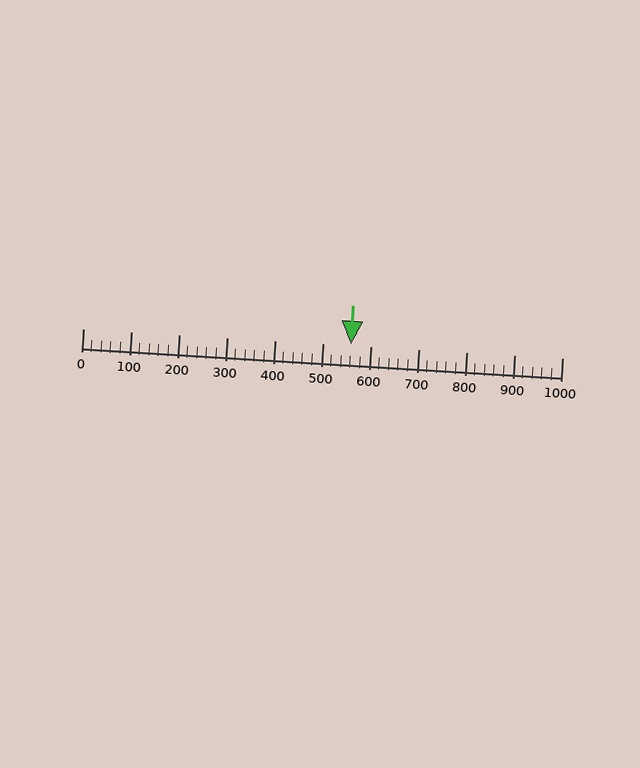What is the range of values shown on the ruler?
The ruler shows values from 0 to 1000.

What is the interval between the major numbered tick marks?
The major tick marks are spaced 100 units apart.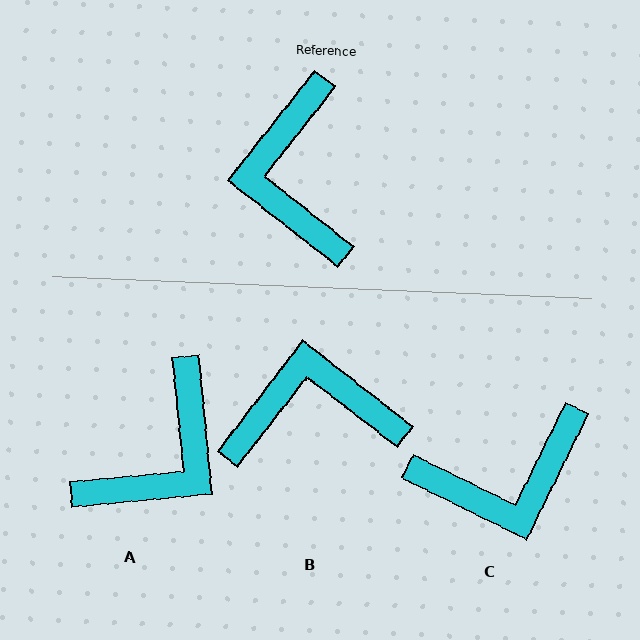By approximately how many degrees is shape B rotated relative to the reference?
Approximately 89 degrees clockwise.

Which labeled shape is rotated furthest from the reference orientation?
A, about 134 degrees away.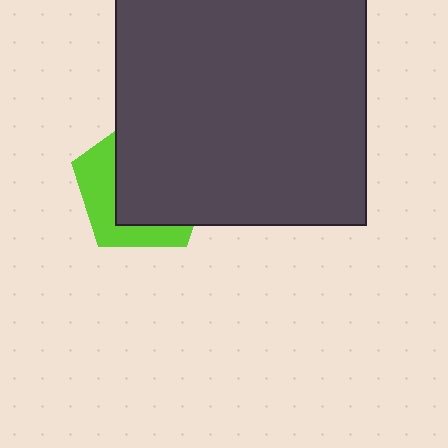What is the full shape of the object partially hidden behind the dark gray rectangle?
The partially hidden object is a lime pentagon.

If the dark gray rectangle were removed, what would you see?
You would see the complete lime pentagon.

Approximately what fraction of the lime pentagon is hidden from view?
Roughly 63% of the lime pentagon is hidden behind the dark gray rectangle.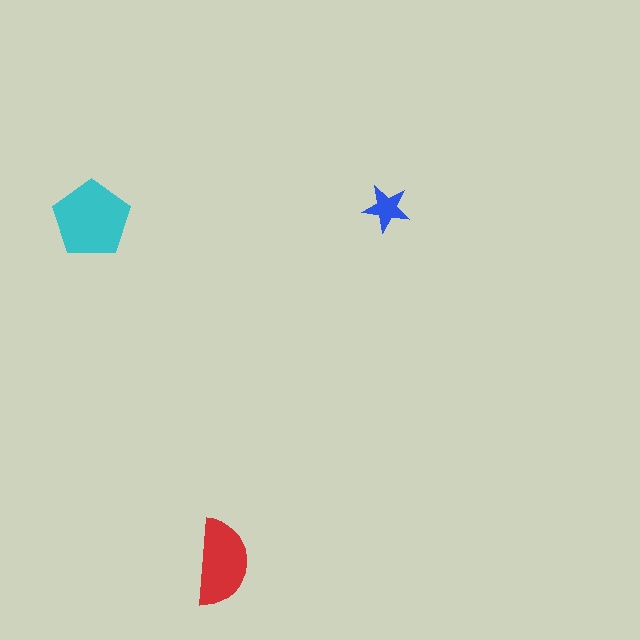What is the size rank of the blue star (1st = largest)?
3rd.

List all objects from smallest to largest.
The blue star, the red semicircle, the cyan pentagon.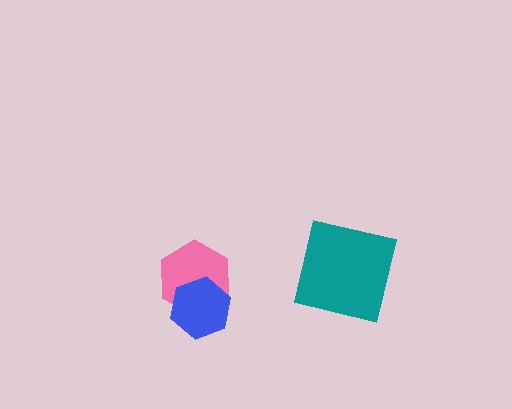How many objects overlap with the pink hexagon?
1 object overlaps with the pink hexagon.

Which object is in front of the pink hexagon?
The blue hexagon is in front of the pink hexagon.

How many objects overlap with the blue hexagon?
1 object overlaps with the blue hexagon.